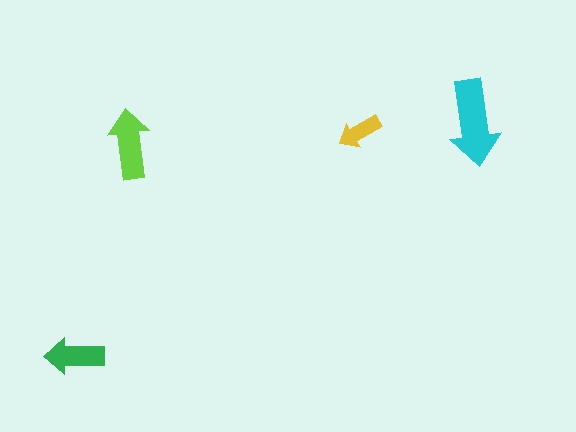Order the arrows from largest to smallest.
the cyan one, the lime one, the green one, the yellow one.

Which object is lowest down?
The green arrow is bottommost.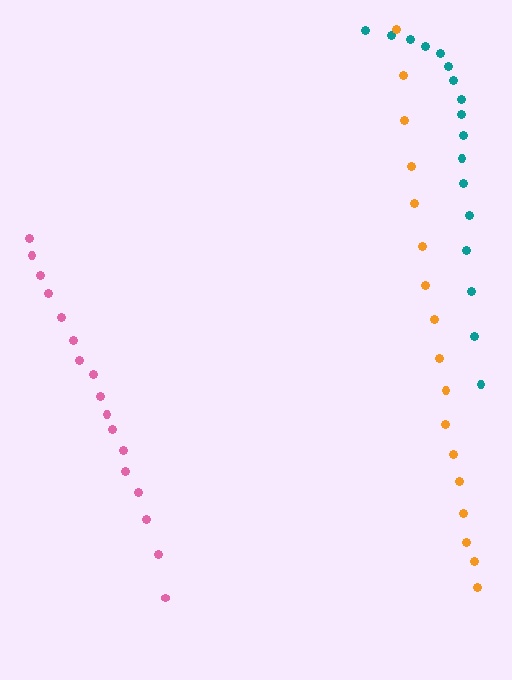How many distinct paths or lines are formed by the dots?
There are 3 distinct paths.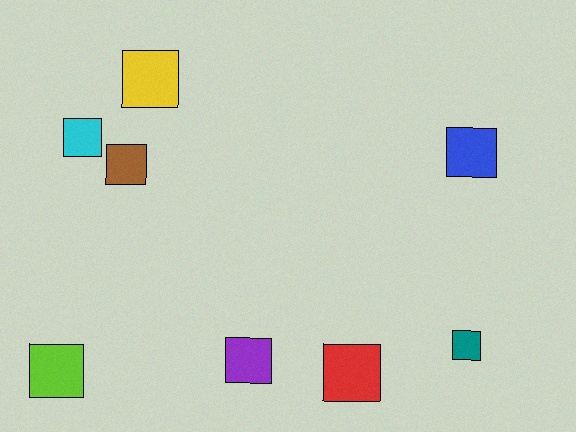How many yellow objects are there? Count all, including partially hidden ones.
There is 1 yellow object.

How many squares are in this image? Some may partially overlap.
There are 8 squares.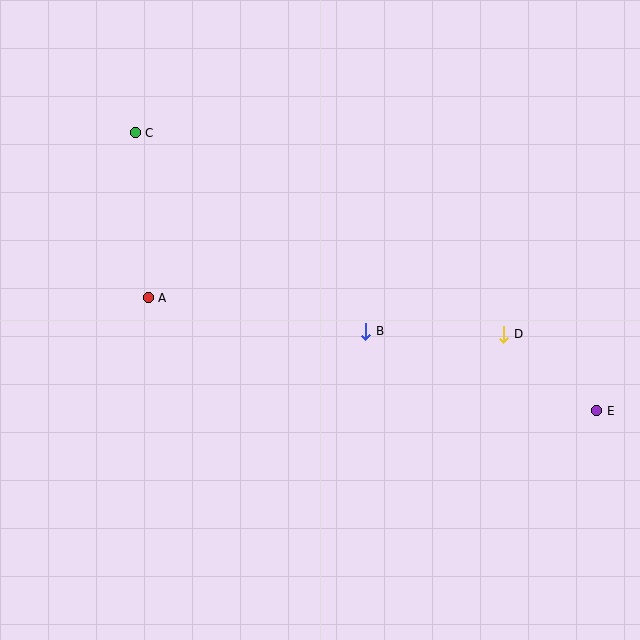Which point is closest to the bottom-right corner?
Point E is closest to the bottom-right corner.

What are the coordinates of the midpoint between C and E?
The midpoint between C and E is at (366, 272).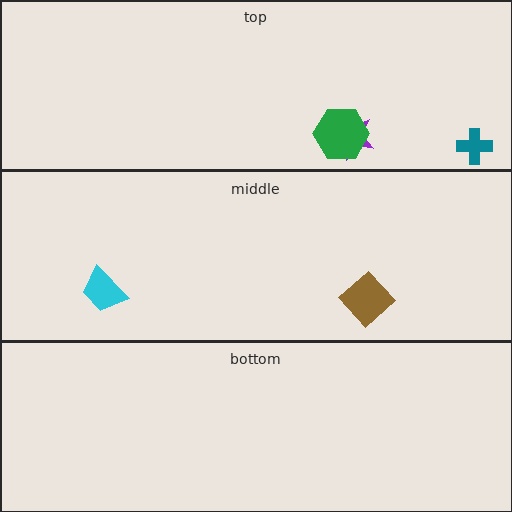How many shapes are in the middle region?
2.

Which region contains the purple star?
The top region.